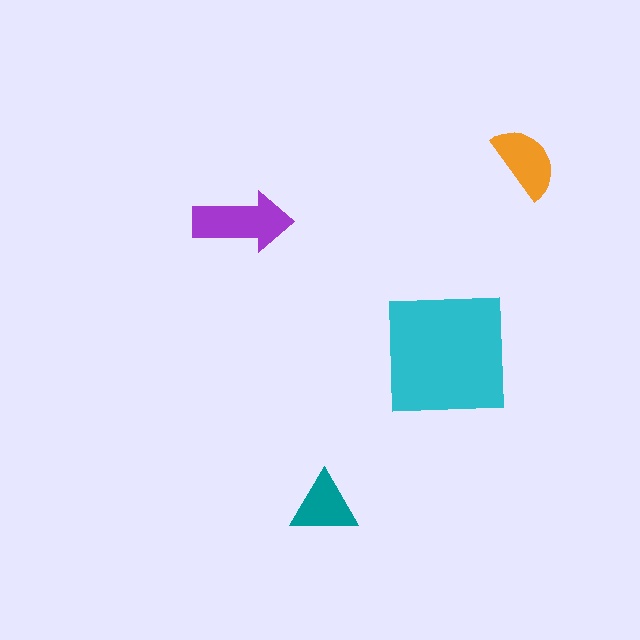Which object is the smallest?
The teal triangle.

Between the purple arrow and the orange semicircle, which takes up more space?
The purple arrow.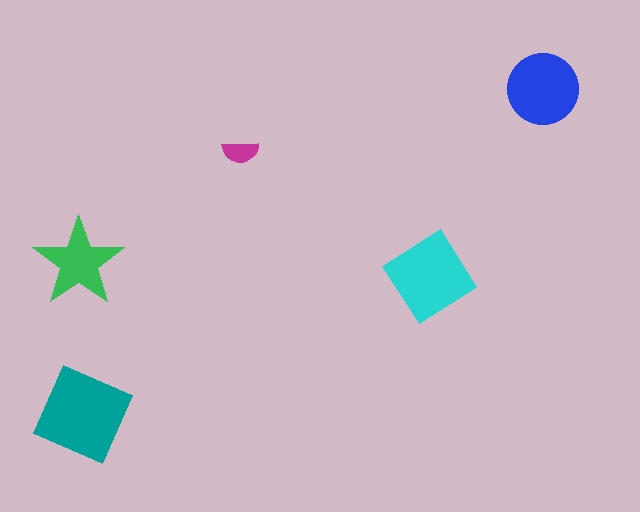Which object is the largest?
The teal square.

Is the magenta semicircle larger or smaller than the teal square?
Smaller.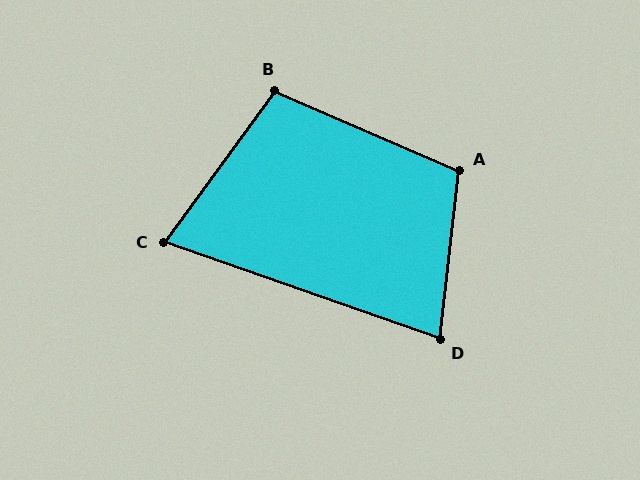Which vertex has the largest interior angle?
A, at approximately 107 degrees.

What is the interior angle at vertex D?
Approximately 77 degrees (acute).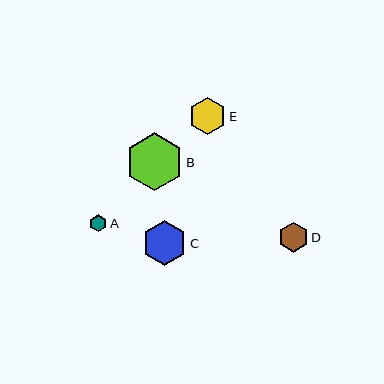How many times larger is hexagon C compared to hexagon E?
Hexagon C is approximately 1.2 times the size of hexagon E.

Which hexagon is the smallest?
Hexagon A is the smallest with a size of approximately 17 pixels.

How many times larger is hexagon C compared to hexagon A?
Hexagon C is approximately 2.6 times the size of hexagon A.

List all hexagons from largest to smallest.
From largest to smallest: B, C, E, D, A.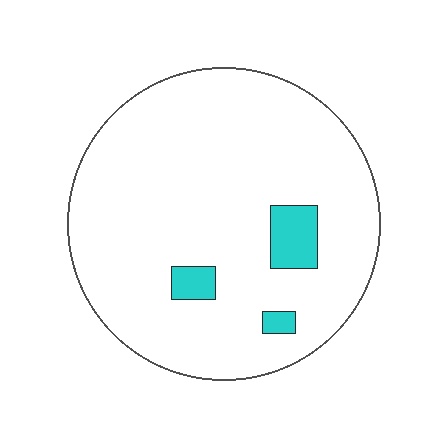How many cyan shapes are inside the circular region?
3.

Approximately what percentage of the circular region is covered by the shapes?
Approximately 5%.